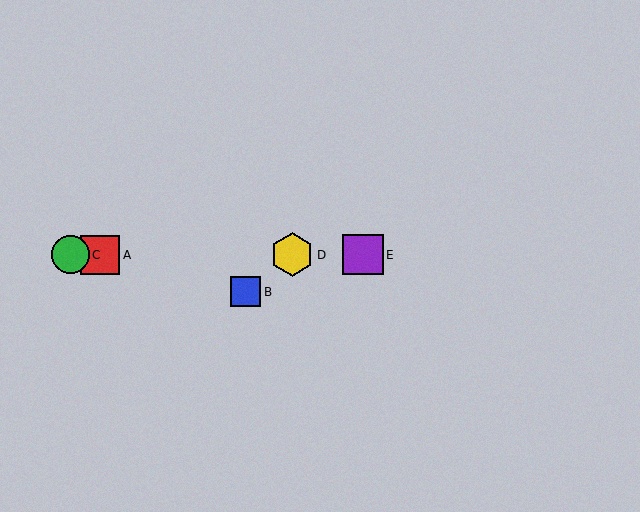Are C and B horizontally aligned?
No, C is at y≈255 and B is at y≈292.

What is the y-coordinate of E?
Object E is at y≈255.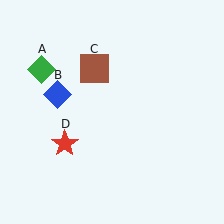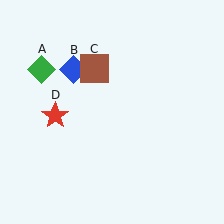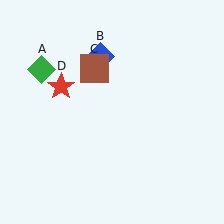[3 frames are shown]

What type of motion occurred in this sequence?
The blue diamond (object B), red star (object D) rotated clockwise around the center of the scene.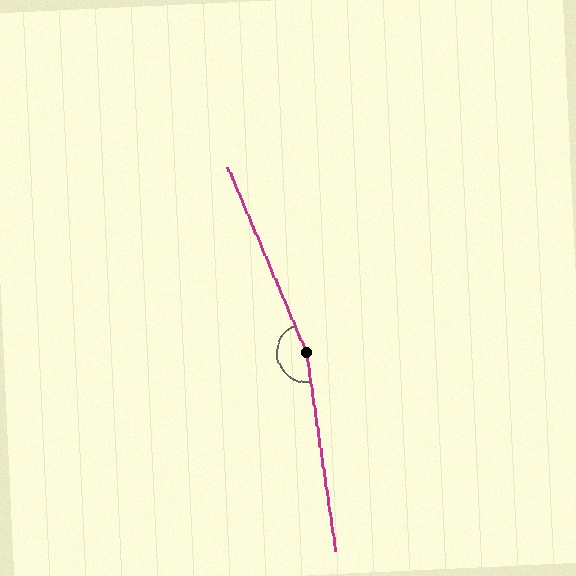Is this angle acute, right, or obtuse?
It is obtuse.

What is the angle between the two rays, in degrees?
Approximately 165 degrees.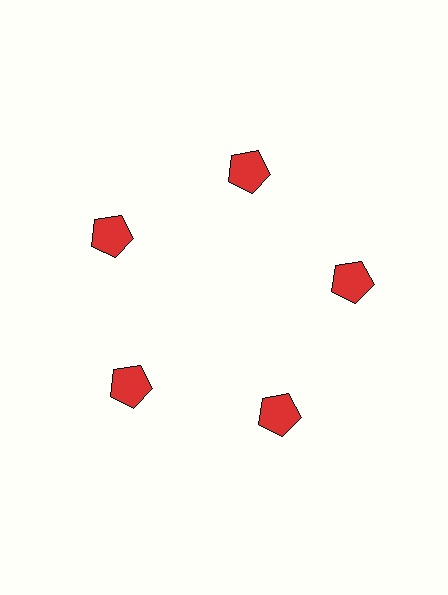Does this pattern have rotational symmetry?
Yes, this pattern has 5-fold rotational symmetry. It looks the same after rotating 72 degrees around the center.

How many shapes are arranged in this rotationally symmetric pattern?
There are 5 shapes, arranged in 5 groups of 1.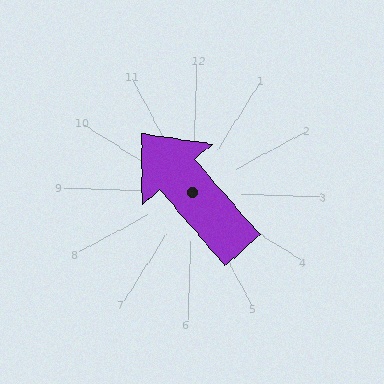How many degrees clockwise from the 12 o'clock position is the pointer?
Approximately 317 degrees.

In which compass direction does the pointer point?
Northwest.